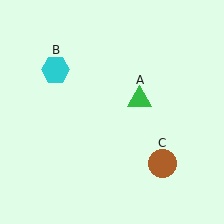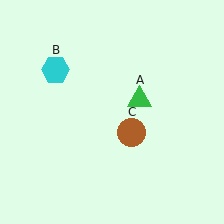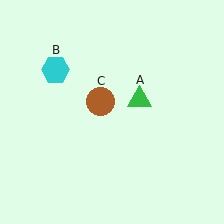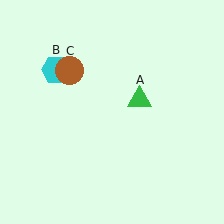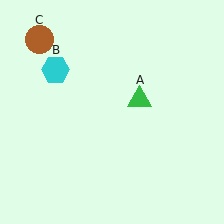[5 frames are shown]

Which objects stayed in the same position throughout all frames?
Green triangle (object A) and cyan hexagon (object B) remained stationary.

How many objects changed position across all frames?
1 object changed position: brown circle (object C).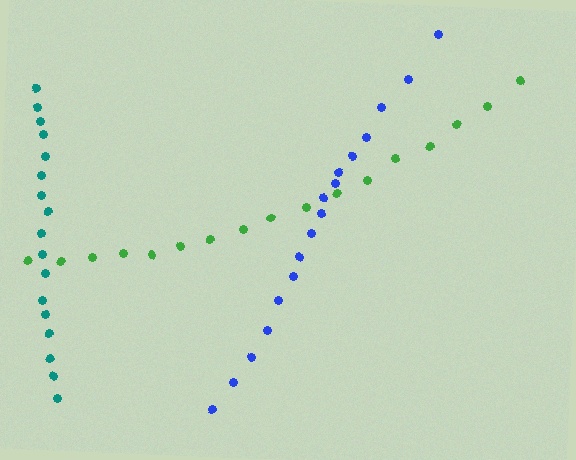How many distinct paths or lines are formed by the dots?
There are 3 distinct paths.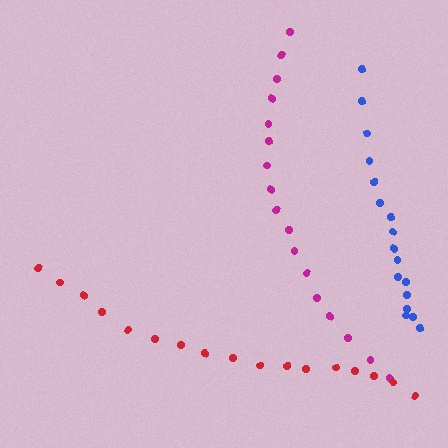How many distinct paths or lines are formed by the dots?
There are 3 distinct paths.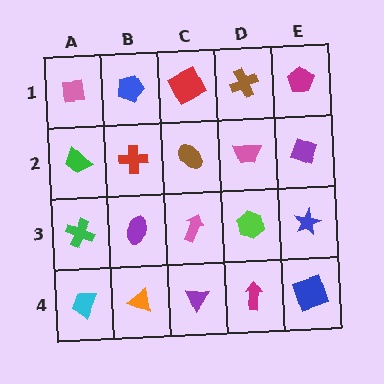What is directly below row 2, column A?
A green cross.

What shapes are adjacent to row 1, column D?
A pink trapezoid (row 2, column D), a red square (row 1, column C), a magenta pentagon (row 1, column E).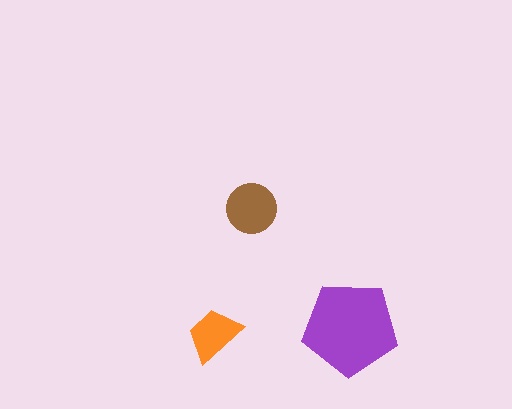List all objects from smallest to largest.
The orange trapezoid, the brown circle, the purple pentagon.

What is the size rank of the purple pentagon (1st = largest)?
1st.